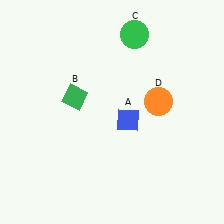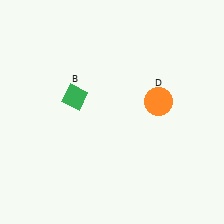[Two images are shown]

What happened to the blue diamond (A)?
The blue diamond (A) was removed in Image 2. It was in the bottom-right area of Image 1.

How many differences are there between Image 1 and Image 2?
There are 2 differences between the two images.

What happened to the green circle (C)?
The green circle (C) was removed in Image 2. It was in the top-right area of Image 1.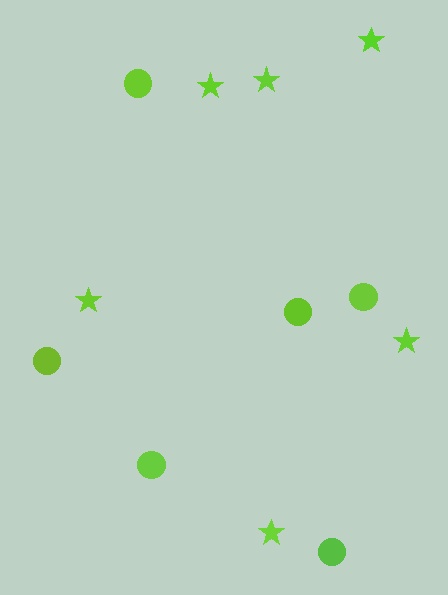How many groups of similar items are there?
There are 2 groups: one group of stars (6) and one group of circles (6).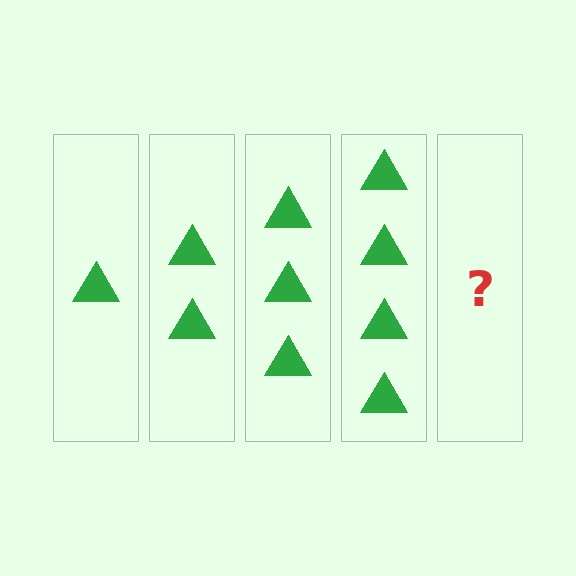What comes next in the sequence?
The next element should be 5 triangles.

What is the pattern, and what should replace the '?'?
The pattern is that each step adds one more triangle. The '?' should be 5 triangles.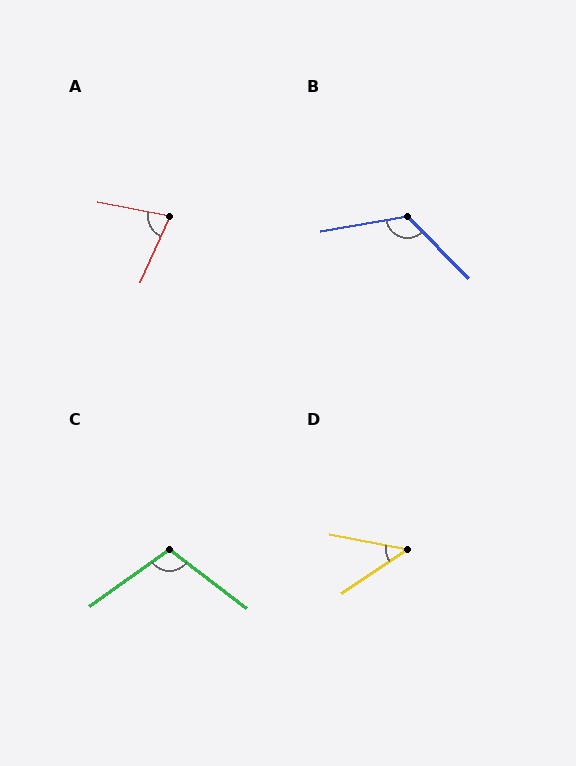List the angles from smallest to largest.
D (45°), A (77°), C (107°), B (125°).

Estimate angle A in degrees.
Approximately 77 degrees.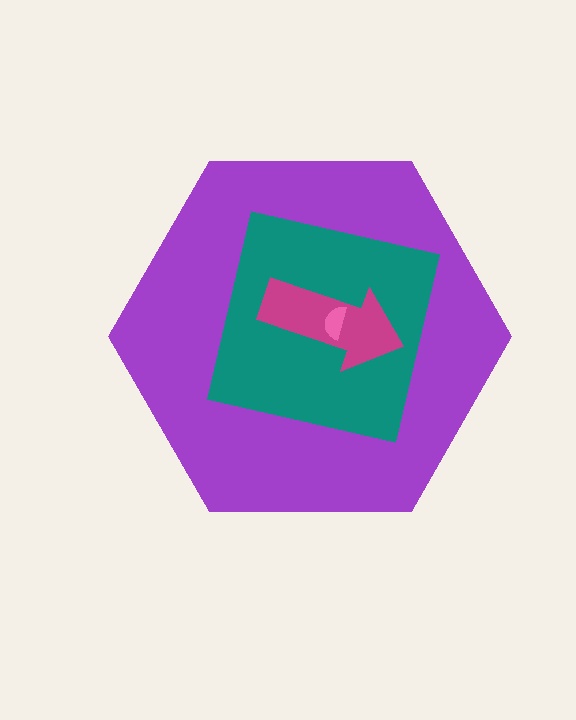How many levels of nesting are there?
4.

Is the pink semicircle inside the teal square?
Yes.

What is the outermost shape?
The purple hexagon.